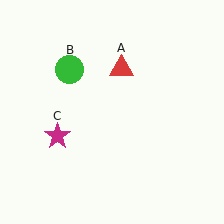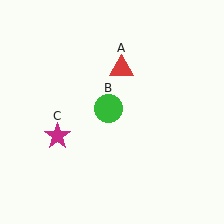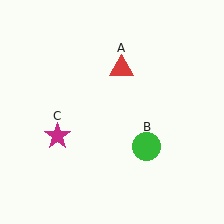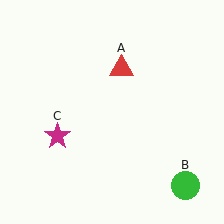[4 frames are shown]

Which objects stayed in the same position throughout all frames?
Red triangle (object A) and magenta star (object C) remained stationary.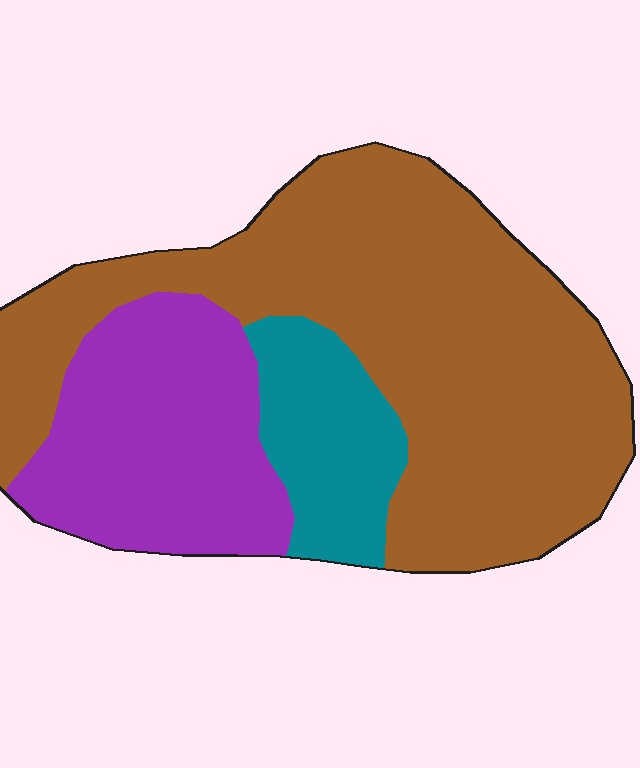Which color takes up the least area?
Teal, at roughly 15%.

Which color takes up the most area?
Brown, at roughly 60%.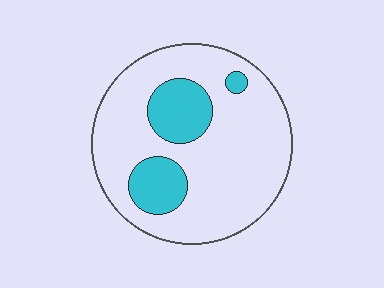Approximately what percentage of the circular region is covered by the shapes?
Approximately 20%.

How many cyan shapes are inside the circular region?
3.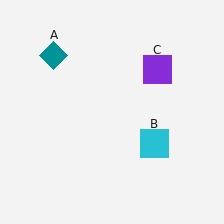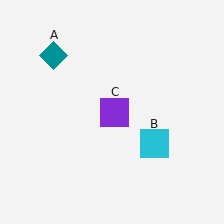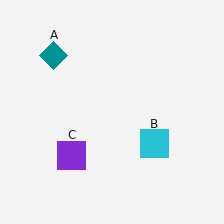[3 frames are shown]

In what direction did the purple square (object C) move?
The purple square (object C) moved down and to the left.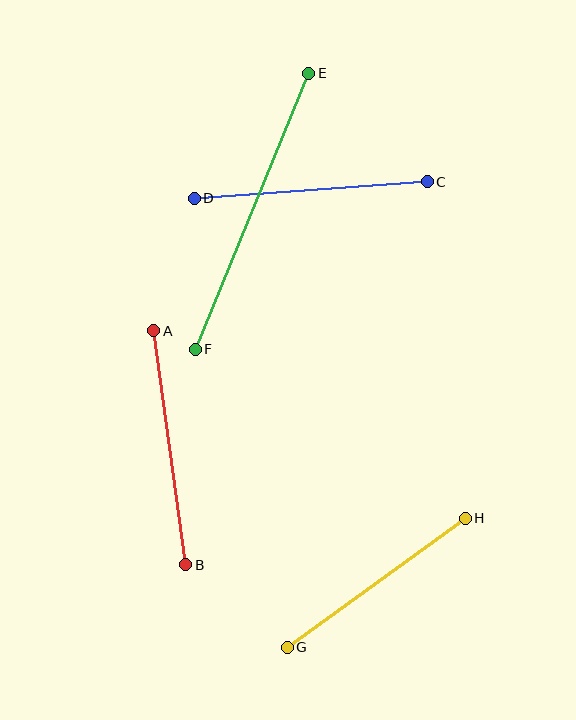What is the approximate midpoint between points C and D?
The midpoint is at approximately (311, 190) pixels.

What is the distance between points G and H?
The distance is approximately 219 pixels.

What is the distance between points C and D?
The distance is approximately 234 pixels.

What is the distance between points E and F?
The distance is approximately 298 pixels.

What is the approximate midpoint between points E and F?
The midpoint is at approximately (252, 211) pixels.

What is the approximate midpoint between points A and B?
The midpoint is at approximately (170, 448) pixels.